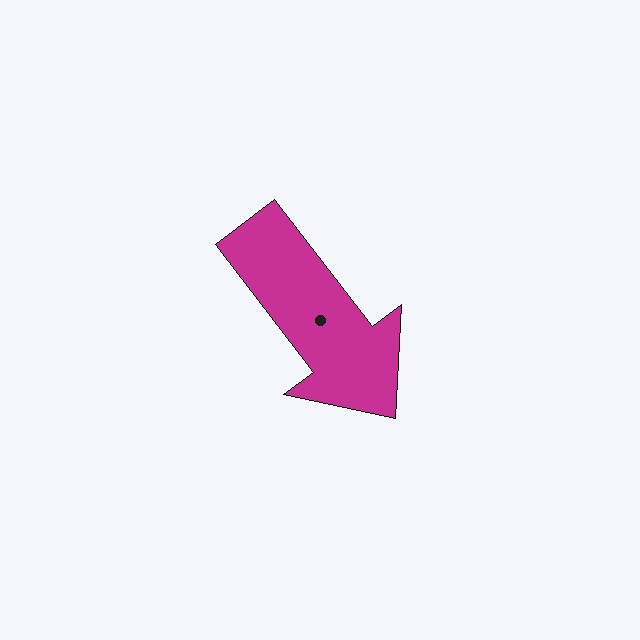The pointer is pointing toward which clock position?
Roughly 5 o'clock.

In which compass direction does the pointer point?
Southeast.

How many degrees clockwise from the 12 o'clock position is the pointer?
Approximately 143 degrees.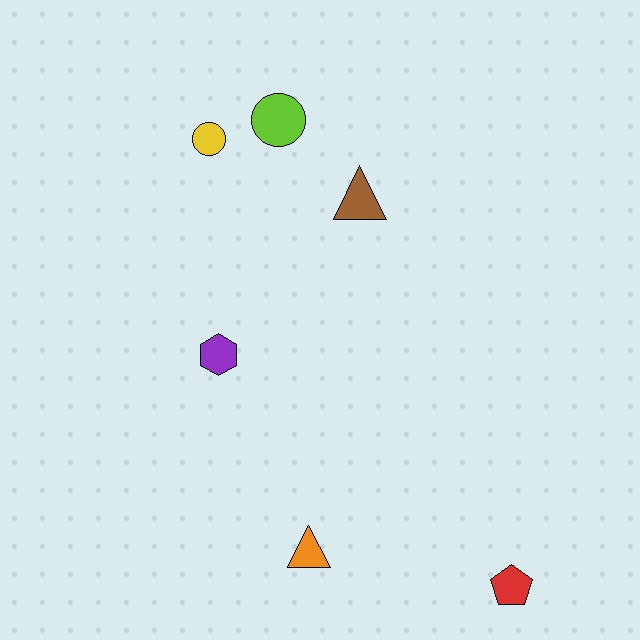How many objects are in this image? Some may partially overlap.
There are 6 objects.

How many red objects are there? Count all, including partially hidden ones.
There is 1 red object.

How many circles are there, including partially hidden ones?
There are 2 circles.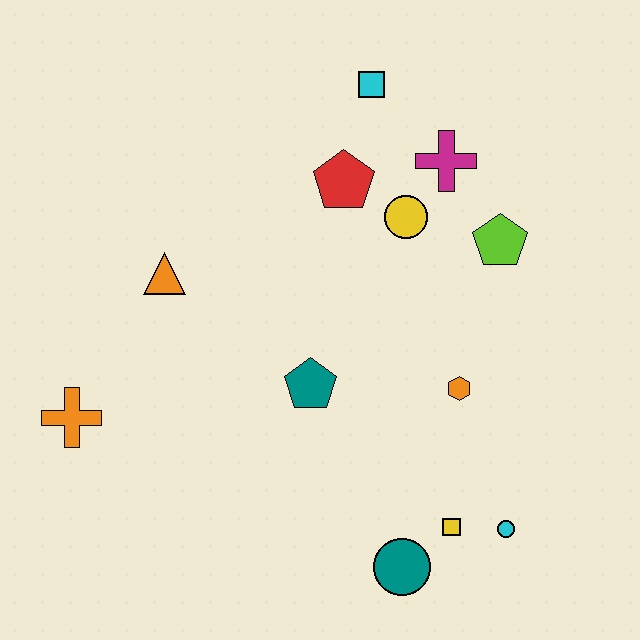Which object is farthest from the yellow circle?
The orange cross is farthest from the yellow circle.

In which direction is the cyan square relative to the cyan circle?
The cyan square is above the cyan circle.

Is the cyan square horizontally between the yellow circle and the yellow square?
No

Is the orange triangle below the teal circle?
No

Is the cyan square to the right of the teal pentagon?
Yes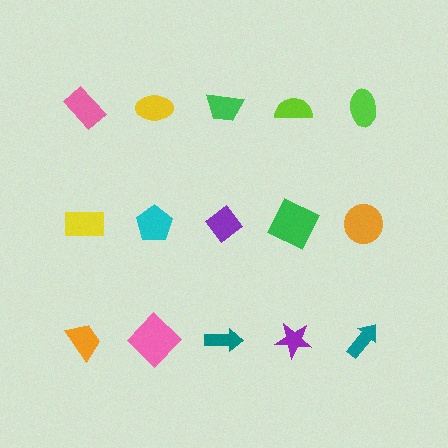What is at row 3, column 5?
A teal arrow.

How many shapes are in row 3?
5 shapes.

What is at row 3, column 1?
An orange trapezoid.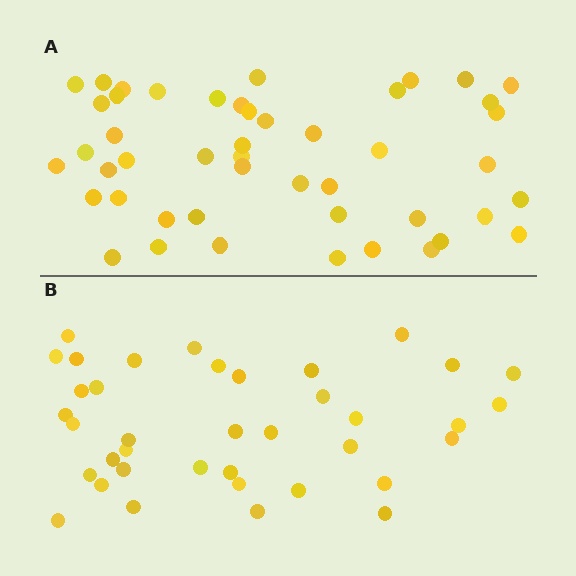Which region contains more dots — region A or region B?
Region A (the top region) has more dots.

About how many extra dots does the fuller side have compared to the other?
Region A has roughly 8 or so more dots than region B.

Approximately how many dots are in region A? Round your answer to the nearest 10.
About 50 dots. (The exact count is 47, which rounds to 50.)